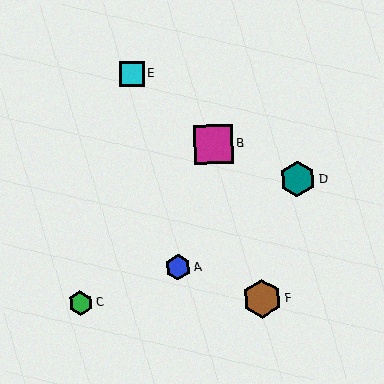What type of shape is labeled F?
Shape F is a brown hexagon.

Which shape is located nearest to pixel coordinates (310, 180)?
The teal hexagon (labeled D) at (298, 179) is nearest to that location.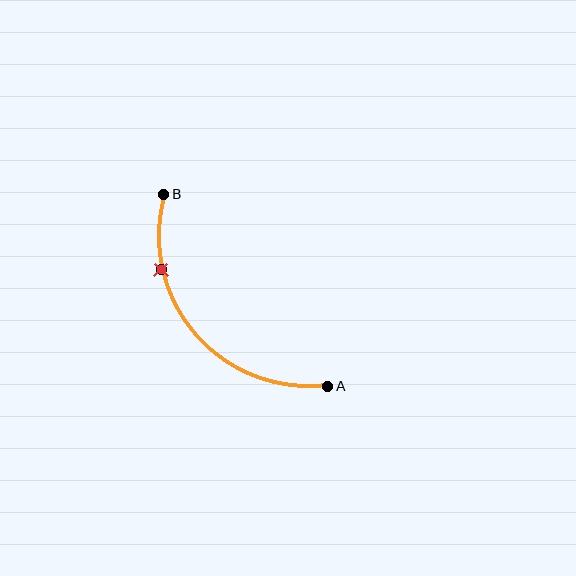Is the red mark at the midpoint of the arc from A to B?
No. The red mark lies on the arc but is closer to endpoint B. The arc midpoint would be at the point on the curve equidistant along the arc from both A and B.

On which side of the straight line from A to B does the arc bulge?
The arc bulges below and to the left of the straight line connecting A and B.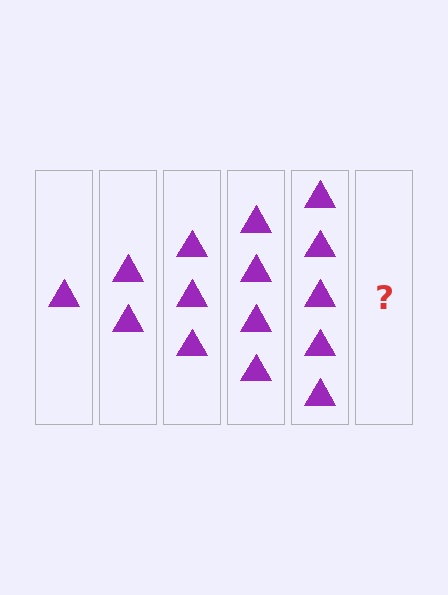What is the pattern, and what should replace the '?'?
The pattern is that each step adds one more triangle. The '?' should be 6 triangles.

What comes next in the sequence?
The next element should be 6 triangles.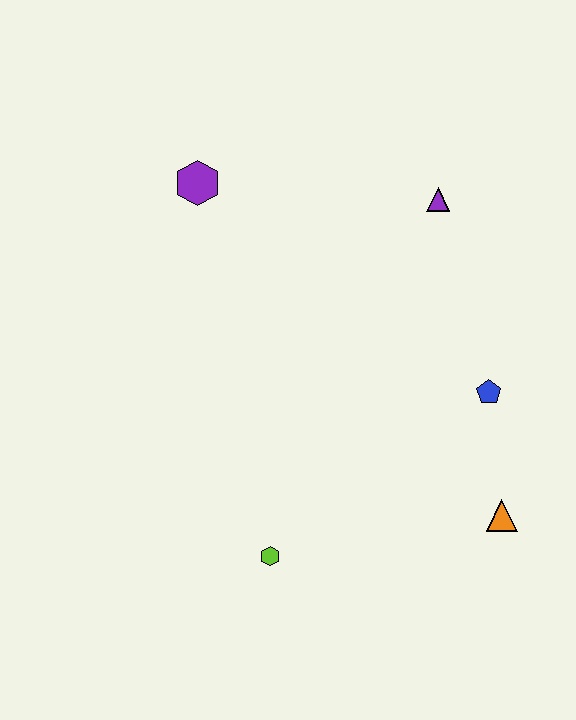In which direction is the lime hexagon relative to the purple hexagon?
The lime hexagon is below the purple hexagon.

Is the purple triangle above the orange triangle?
Yes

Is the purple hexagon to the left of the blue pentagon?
Yes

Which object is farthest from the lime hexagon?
The purple triangle is farthest from the lime hexagon.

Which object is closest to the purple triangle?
The blue pentagon is closest to the purple triangle.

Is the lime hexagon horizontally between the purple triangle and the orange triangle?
No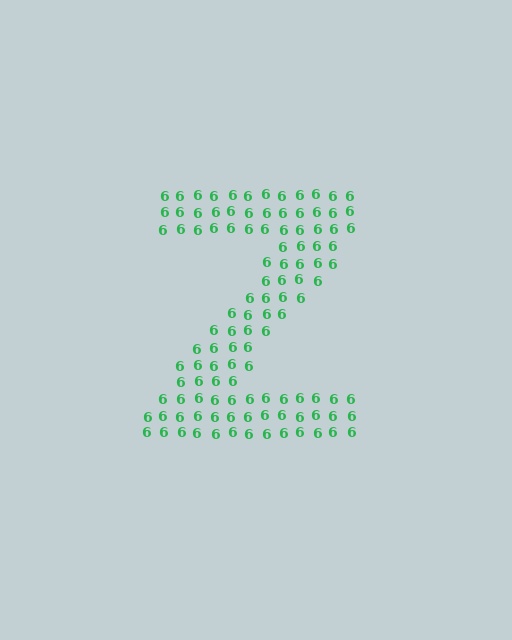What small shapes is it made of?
It is made of small digit 6's.